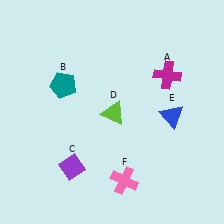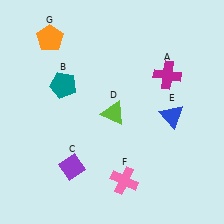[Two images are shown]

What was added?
An orange pentagon (G) was added in Image 2.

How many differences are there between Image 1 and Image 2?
There is 1 difference between the two images.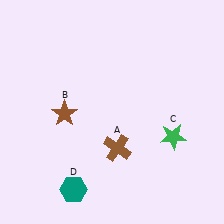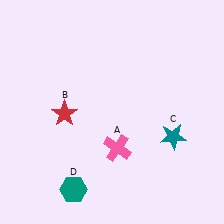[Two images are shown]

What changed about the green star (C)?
In Image 1, C is green. In Image 2, it changed to teal.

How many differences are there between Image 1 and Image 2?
There are 3 differences between the two images.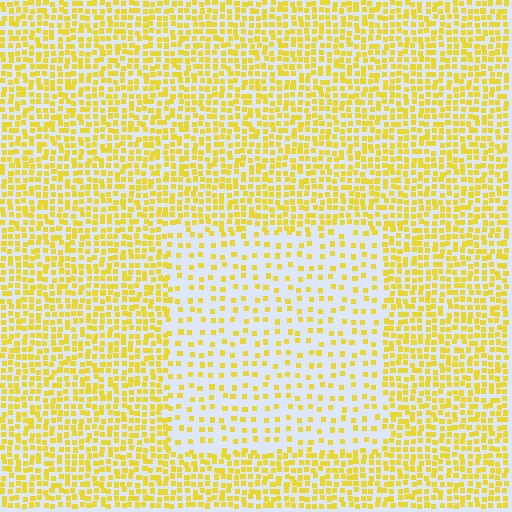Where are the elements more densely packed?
The elements are more densely packed outside the rectangle boundary.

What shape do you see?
I see a rectangle.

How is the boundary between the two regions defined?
The boundary is defined by a change in element density (approximately 2.4x ratio). All elements are the same color, size, and shape.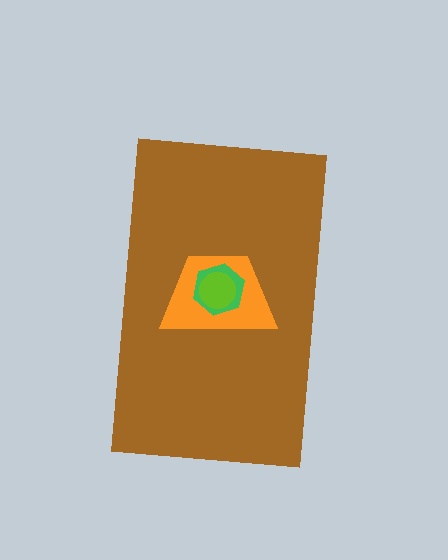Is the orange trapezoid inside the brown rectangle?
Yes.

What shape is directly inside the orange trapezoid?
The green hexagon.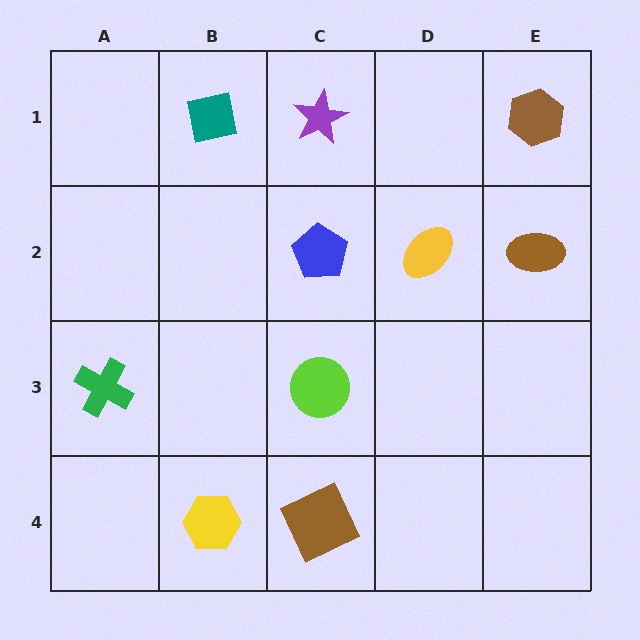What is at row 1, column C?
A purple star.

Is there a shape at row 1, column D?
No, that cell is empty.